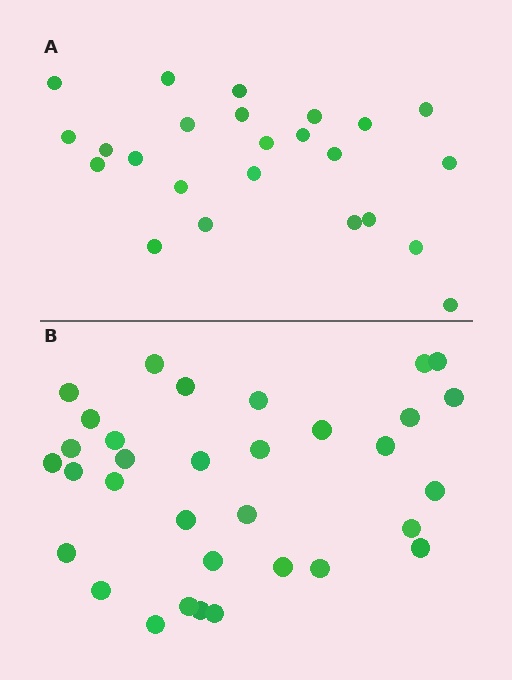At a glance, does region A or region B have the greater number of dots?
Region B (the bottom region) has more dots.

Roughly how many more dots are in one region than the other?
Region B has roughly 8 or so more dots than region A.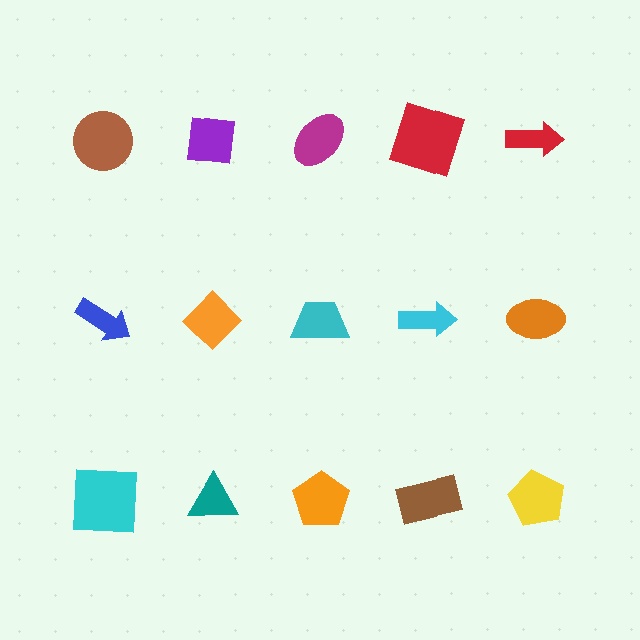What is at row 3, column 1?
A cyan square.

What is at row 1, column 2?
A purple square.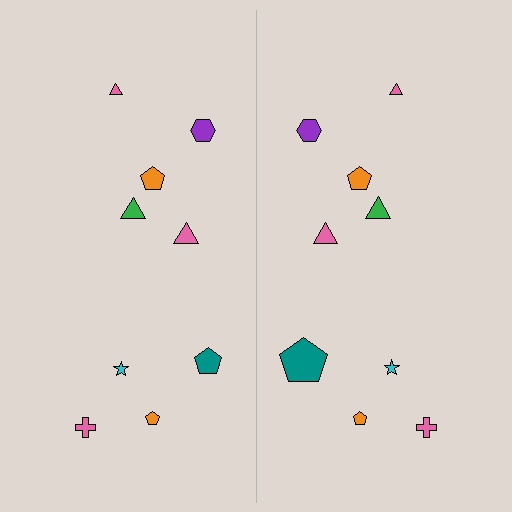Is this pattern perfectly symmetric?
No, the pattern is not perfectly symmetric. The teal pentagon on the right side has a different size than its mirror counterpart.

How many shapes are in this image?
There are 18 shapes in this image.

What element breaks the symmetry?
The teal pentagon on the right side has a different size than its mirror counterpart.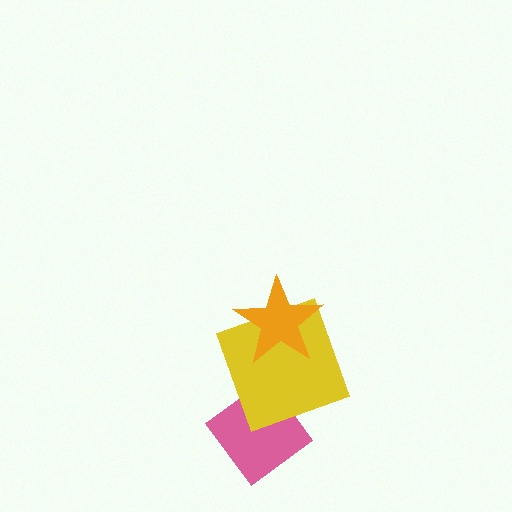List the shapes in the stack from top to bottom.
From top to bottom: the orange star, the yellow square, the pink diamond.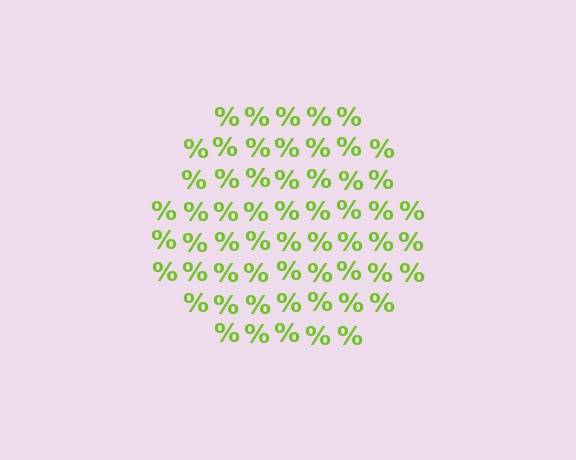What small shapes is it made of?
It is made of small percent signs.